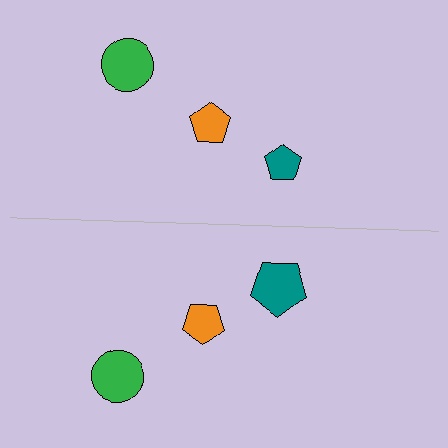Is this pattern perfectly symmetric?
No, the pattern is not perfectly symmetric. The teal pentagon on the bottom side has a different size than its mirror counterpart.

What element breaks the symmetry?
The teal pentagon on the bottom side has a different size than its mirror counterpart.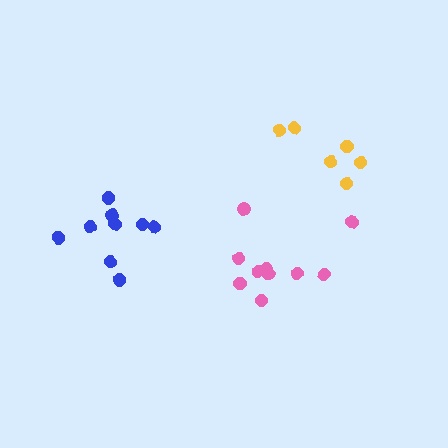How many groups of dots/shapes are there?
There are 3 groups.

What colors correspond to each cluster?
The clusters are colored: blue, yellow, pink.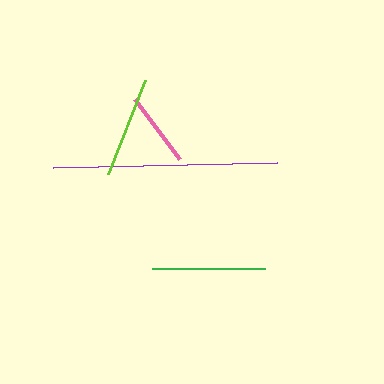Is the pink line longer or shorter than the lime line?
The lime line is longer than the pink line.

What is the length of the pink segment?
The pink segment is approximately 76 pixels long.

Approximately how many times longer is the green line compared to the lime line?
The green line is approximately 1.1 times the length of the lime line.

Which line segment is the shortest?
The pink line is the shortest at approximately 76 pixels.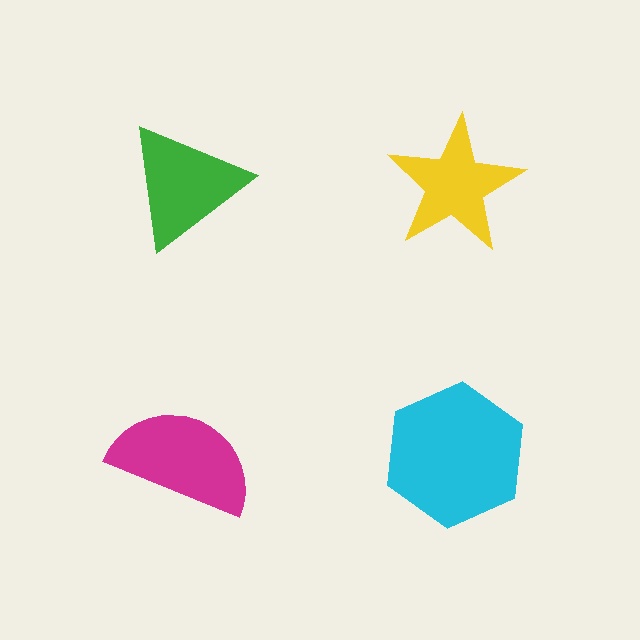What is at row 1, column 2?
A yellow star.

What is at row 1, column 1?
A green triangle.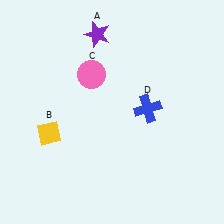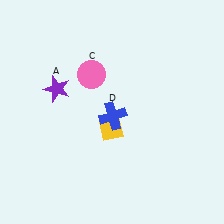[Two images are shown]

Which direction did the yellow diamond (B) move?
The yellow diamond (B) moved right.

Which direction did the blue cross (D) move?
The blue cross (D) moved left.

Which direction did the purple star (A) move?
The purple star (A) moved down.